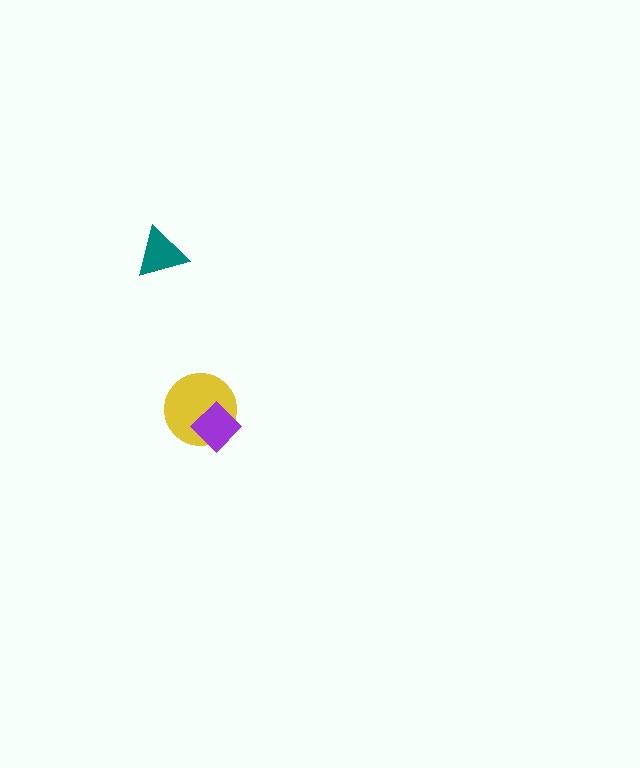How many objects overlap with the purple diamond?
1 object overlaps with the purple diamond.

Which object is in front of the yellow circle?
The purple diamond is in front of the yellow circle.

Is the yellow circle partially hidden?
Yes, it is partially covered by another shape.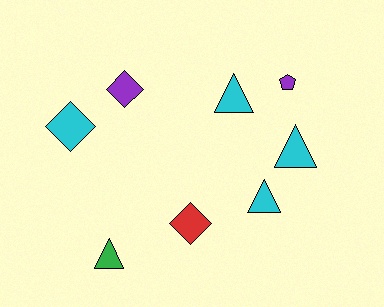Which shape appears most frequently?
Triangle, with 4 objects.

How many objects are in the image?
There are 8 objects.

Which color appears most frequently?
Cyan, with 4 objects.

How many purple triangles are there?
There are no purple triangles.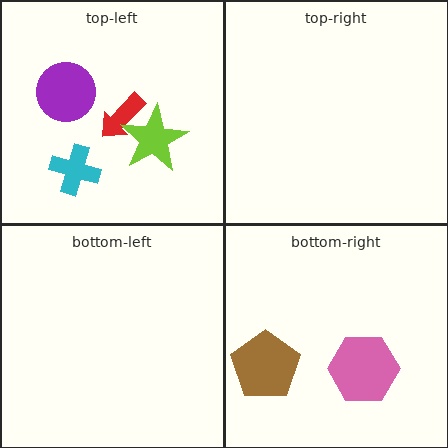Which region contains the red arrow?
The top-left region.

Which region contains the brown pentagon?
The bottom-right region.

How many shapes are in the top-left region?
4.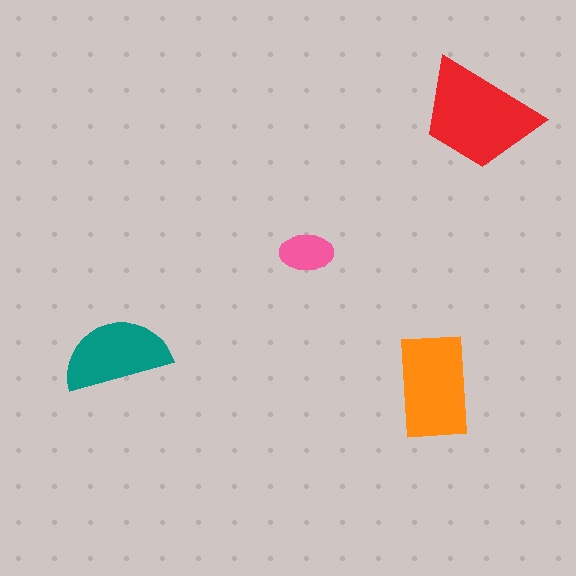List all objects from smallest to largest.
The pink ellipse, the teal semicircle, the orange rectangle, the red trapezoid.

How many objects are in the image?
There are 4 objects in the image.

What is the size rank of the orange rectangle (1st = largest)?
2nd.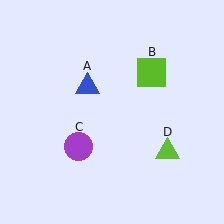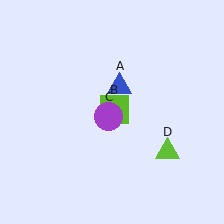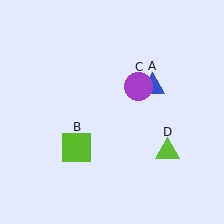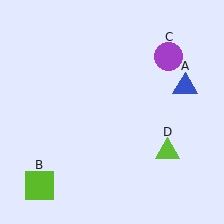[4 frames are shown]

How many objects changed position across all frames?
3 objects changed position: blue triangle (object A), lime square (object B), purple circle (object C).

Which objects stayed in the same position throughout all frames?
Lime triangle (object D) remained stationary.